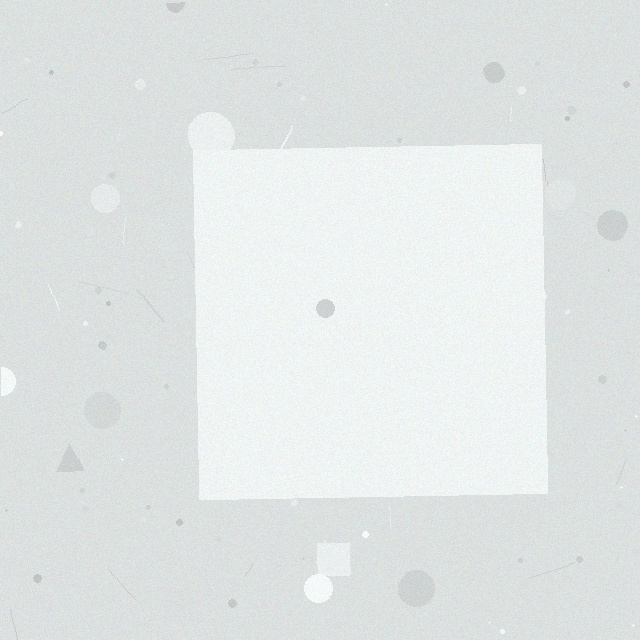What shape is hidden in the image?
A square is hidden in the image.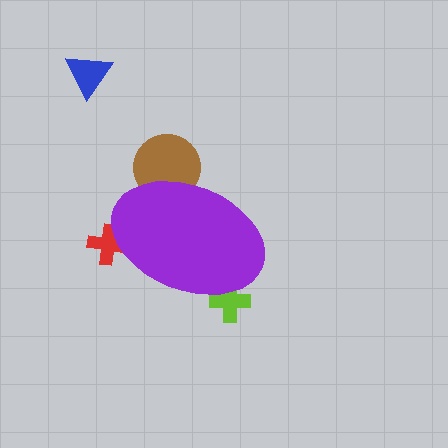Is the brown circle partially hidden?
Yes, the brown circle is partially hidden behind the purple ellipse.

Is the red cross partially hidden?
Yes, the red cross is partially hidden behind the purple ellipse.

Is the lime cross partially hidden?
Yes, the lime cross is partially hidden behind the purple ellipse.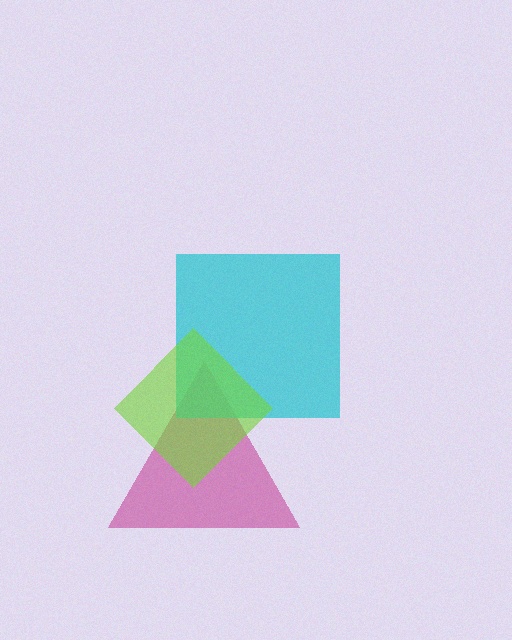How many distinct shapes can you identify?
There are 3 distinct shapes: a magenta triangle, a cyan square, a lime diamond.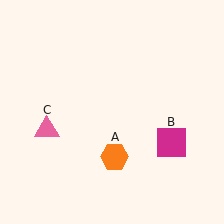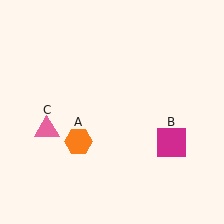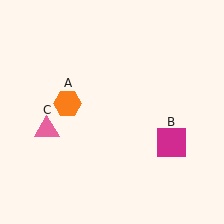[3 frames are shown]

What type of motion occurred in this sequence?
The orange hexagon (object A) rotated clockwise around the center of the scene.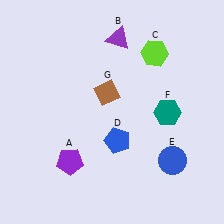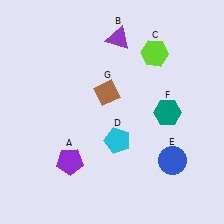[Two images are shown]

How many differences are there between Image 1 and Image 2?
There is 1 difference between the two images.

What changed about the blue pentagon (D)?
In Image 1, D is blue. In Image 2, it changed to cyan.